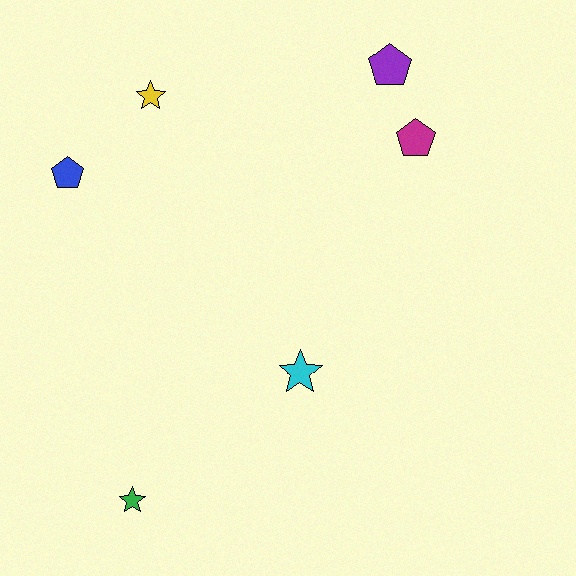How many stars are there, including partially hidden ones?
There are 3 stars.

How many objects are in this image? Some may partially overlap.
There are 6 objects.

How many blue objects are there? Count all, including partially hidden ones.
There is 1 blue object.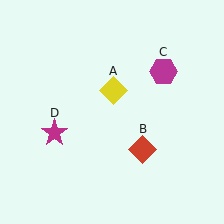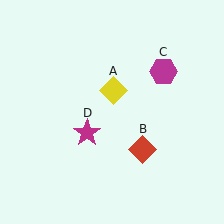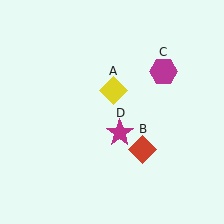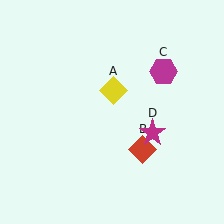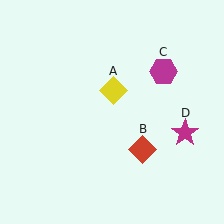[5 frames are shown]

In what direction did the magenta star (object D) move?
The magenta star (object D) moved right.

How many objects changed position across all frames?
1 object changed position: magenta star (object D).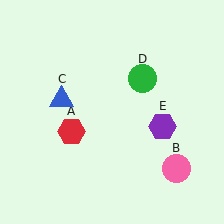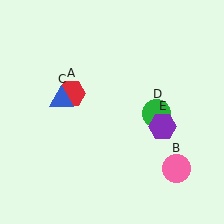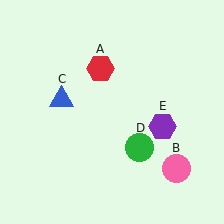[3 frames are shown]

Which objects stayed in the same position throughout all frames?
Pink circle (object B) and blue triangle (object C) and purple hexagon (object E) remained stationary.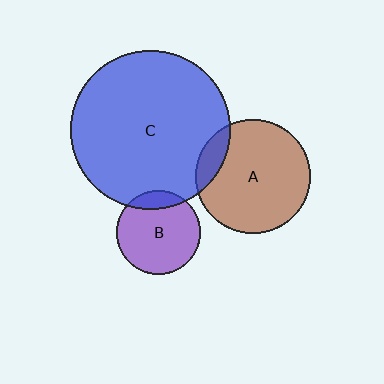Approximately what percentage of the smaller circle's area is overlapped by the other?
Approximately 15%.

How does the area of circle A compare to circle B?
Approximately 1.9 times.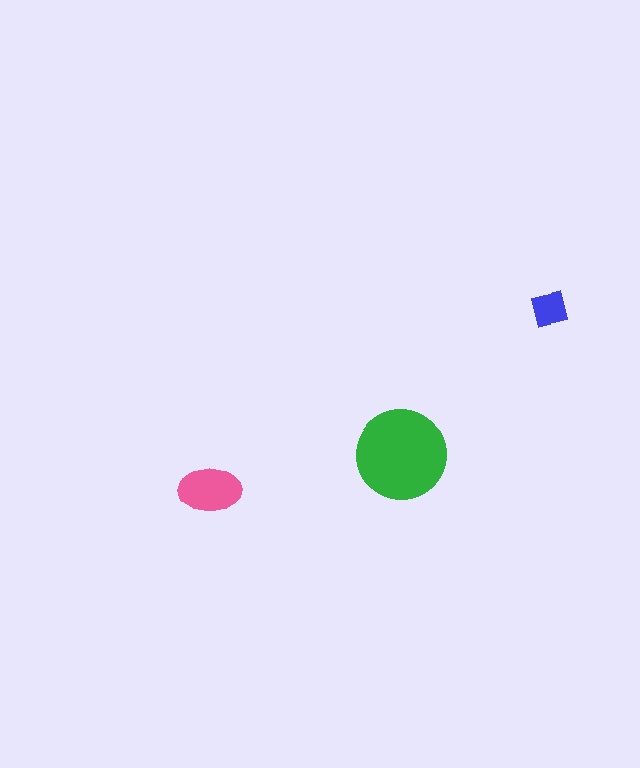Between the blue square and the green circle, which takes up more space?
The green circle.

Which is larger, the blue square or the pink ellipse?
The pink ellipse.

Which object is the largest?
The green circle.